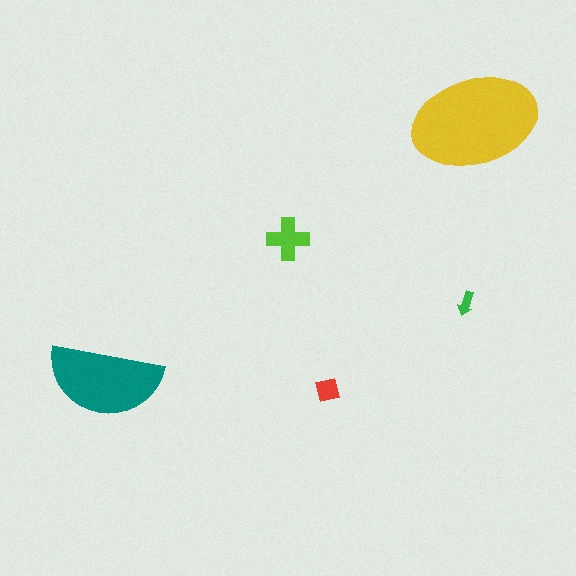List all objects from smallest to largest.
The green arrow, the red square, the lime cross, the teal semicircle, the yellow ellipse.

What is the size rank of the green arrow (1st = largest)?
5th.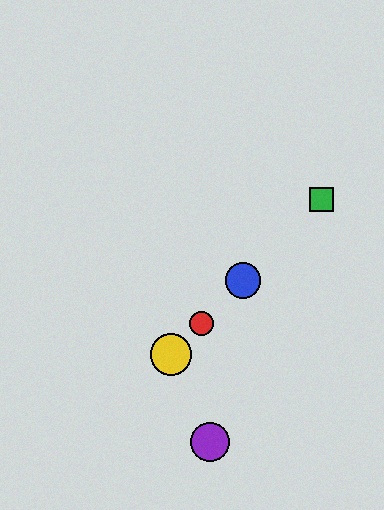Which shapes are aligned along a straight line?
The red circle, the blue circle, the green square, the yellow circle are aligned along a straight line.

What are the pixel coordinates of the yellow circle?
The yellow circle is at (171, 354).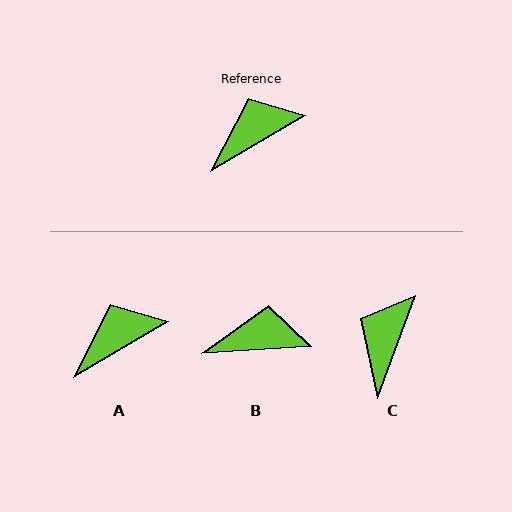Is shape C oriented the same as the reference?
No, it is off by about 39 degrees.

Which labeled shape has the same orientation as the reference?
A.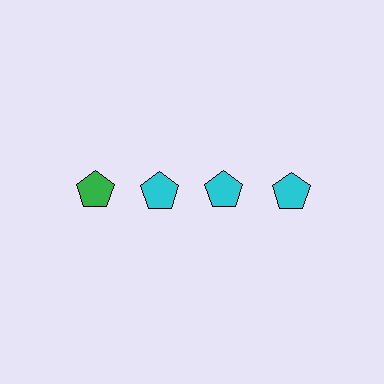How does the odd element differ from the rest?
It has a different color: green instead of cyan.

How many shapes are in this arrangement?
There are 4 shapes arranged in a grid pattern.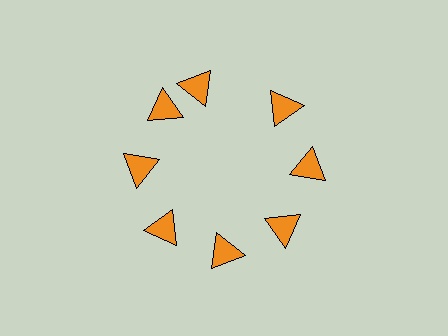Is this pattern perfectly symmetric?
No. The 8 orange triangles are arranged in a ring, but one element near the 12 o'clock position is rotated out of alignment along the ring, breaking the 8-fold rotational symmetry.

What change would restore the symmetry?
The symmetry would be restored by rotating it back into even spacing with its neighbors so that all 8 triangles sit at equal angles and equal distance from the center.